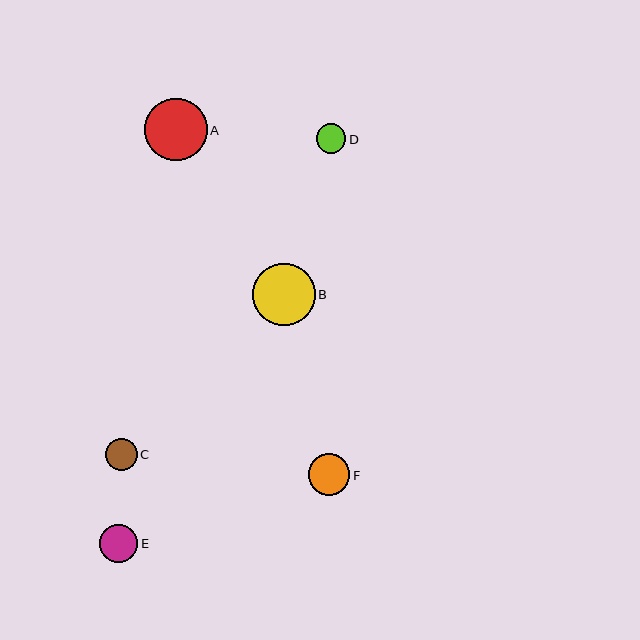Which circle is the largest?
Circle A is the largest with a size of approximately 63 pixels.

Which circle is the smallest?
Circle D is the smallest with a size of approximately 30 pixels.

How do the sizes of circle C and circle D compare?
Circle C and circle D are approximately the same size.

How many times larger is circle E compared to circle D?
Circle E is approximately 1.3 times the size of circle D.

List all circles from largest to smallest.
From largest to smallest: A, B, F, E, C, D.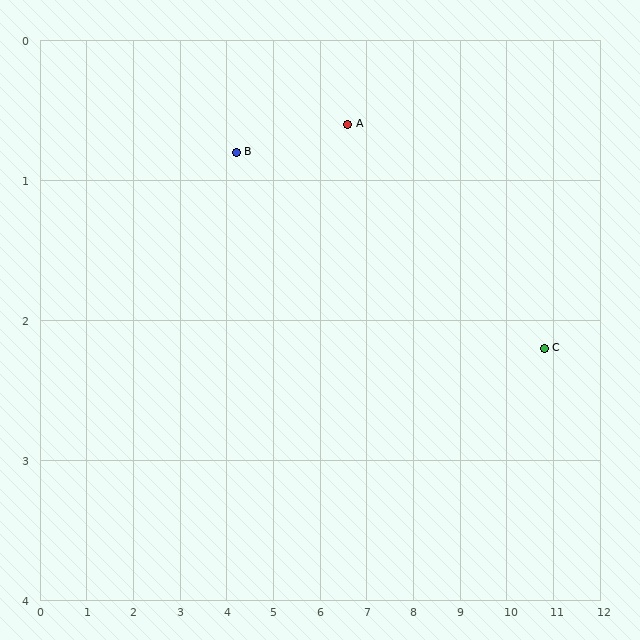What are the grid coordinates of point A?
Point A is at approximately (6.6, 0.6).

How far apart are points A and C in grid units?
Points A and C are about 4.5 grid units apart.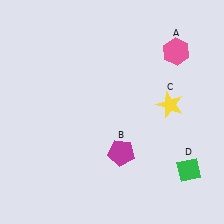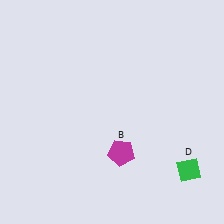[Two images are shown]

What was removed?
The yellow star (C), the pink hexagon (A) were removed in Image 2.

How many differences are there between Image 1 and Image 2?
There are 2 differences between the two images.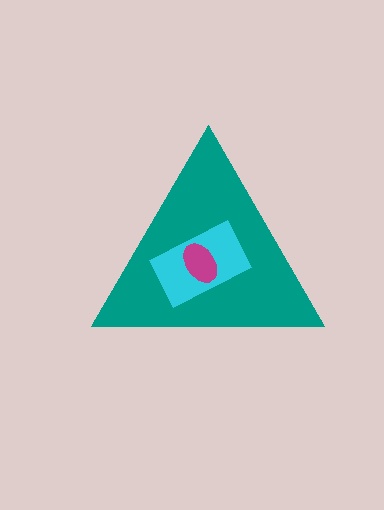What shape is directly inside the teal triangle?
The cyan rectangle.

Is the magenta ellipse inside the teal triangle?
Yes.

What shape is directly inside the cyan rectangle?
The magenta ellipse.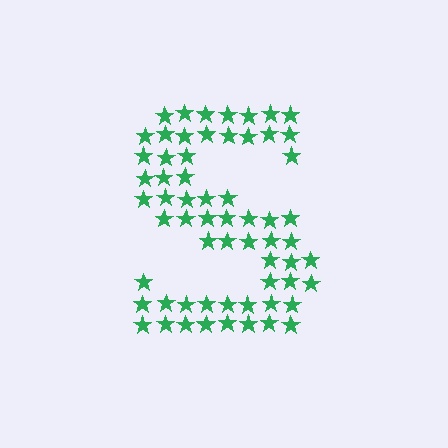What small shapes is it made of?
It is made of small stars.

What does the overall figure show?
The overall figure shows the letter S.